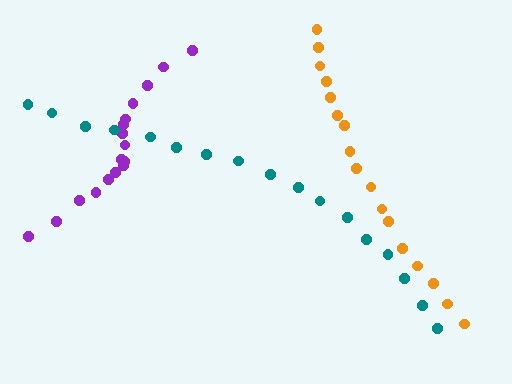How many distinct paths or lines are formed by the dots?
There are 3 distinct paths.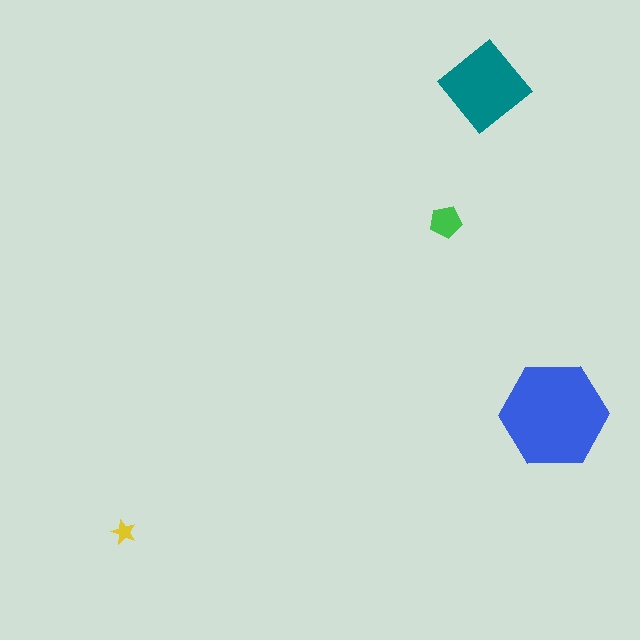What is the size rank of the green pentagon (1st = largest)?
3rd.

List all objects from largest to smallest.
The blue hexagon, the teal diamond, the green pentagon, the yellow star.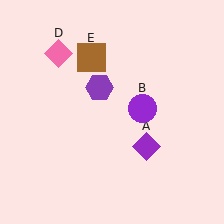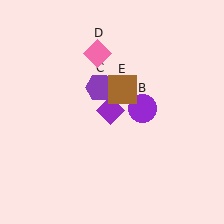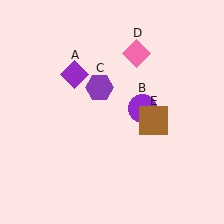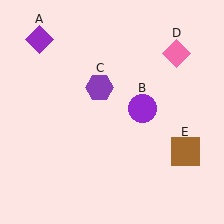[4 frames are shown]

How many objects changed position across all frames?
3 objects changed position: purple diamond (object A), pink diamond (object D), brown square (object E).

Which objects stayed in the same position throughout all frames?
Purple circle (object B) and purple hexagon (object C) remained stationary.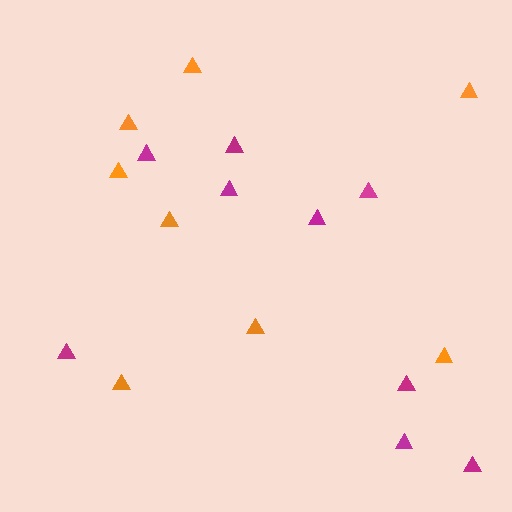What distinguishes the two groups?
There are 2 groups: one group of magenta triangles (9) and one group of orange triangles (8).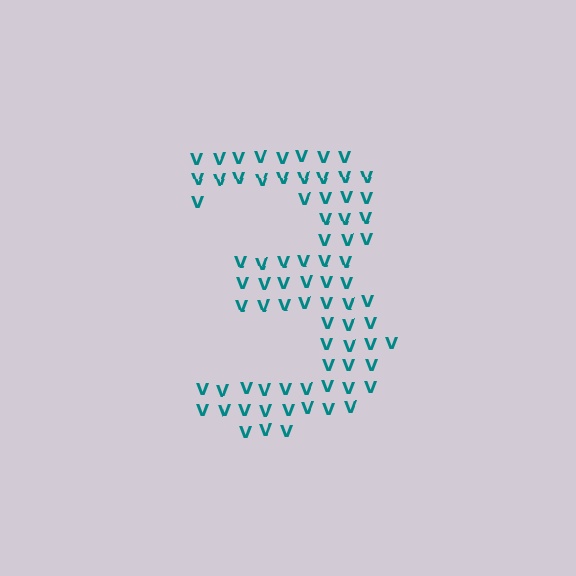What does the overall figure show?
The overall figure shows the digit 3.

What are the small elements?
The small elements are letter V's.